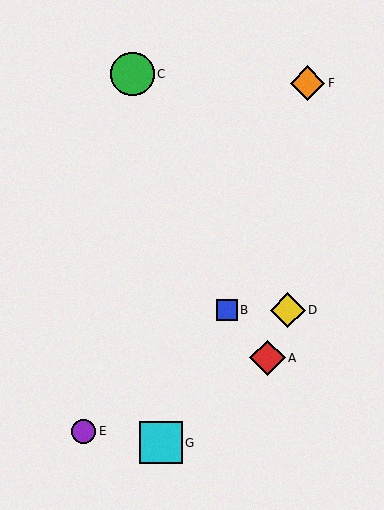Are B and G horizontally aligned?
No, B is at y≈310 and G is at y≈443.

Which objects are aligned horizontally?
Objects B, D are aligned horizontally.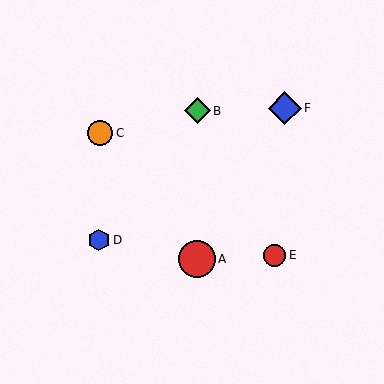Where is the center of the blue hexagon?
The center of the blue hexagon is at (99, 240).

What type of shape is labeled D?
Shape D is a blue hexagon.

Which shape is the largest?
The red circle (labeled A) is the largest.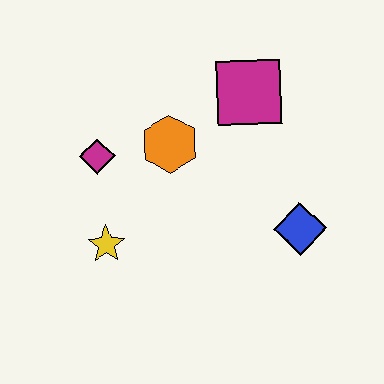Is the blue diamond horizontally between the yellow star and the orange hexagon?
No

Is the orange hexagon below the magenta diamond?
No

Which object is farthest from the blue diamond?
The magenta diamond is farthest from the blue diamond.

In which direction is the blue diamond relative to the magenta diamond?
The blue diamond is to the right of the magenta diamond.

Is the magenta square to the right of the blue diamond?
No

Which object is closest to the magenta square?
The orange hexagon is closest to the magenta square.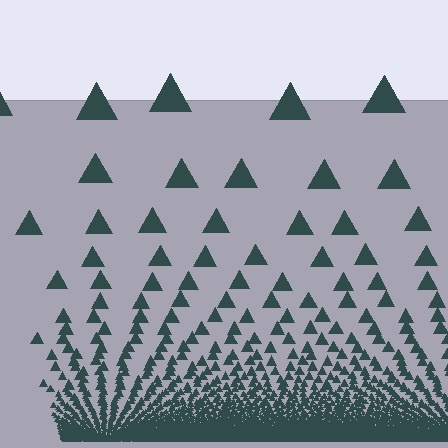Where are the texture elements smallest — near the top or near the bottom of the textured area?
Near the bottom.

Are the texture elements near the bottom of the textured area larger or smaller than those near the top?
Smaller. The gradient is inverted — elements near the bottom are smaller and denser.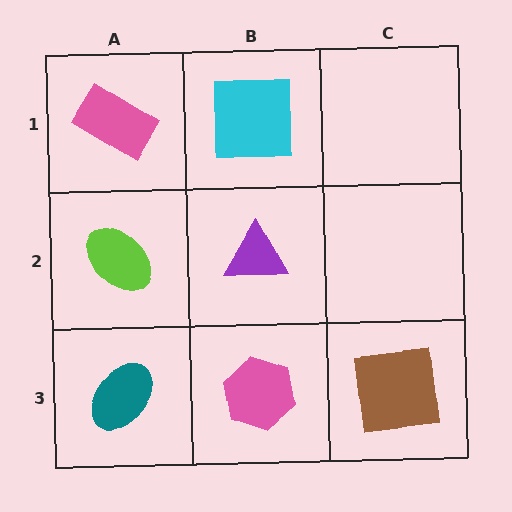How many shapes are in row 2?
2 shapes.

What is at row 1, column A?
A pink rectangle.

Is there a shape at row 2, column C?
No, that cell is empty.